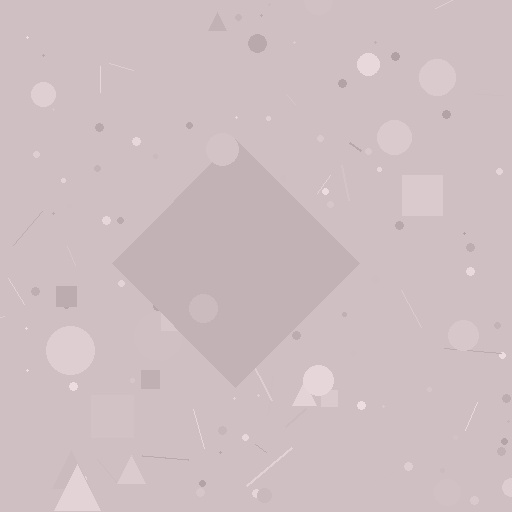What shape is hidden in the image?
A diamond is hidden in the image.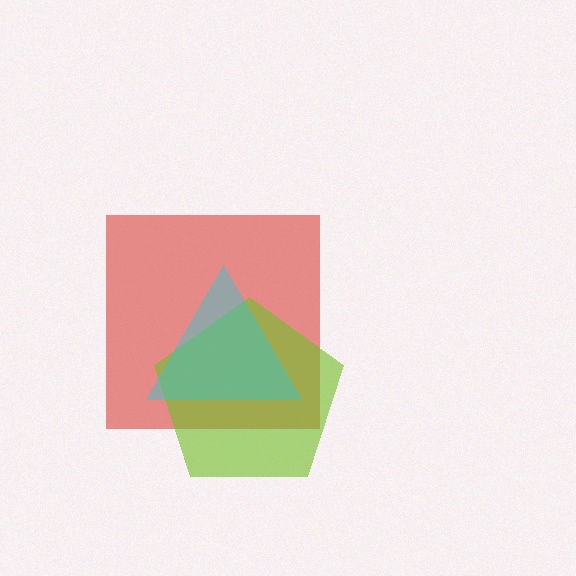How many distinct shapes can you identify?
There are 3 distinct shapes: a red square, a lime pentagon, a cyan triangle.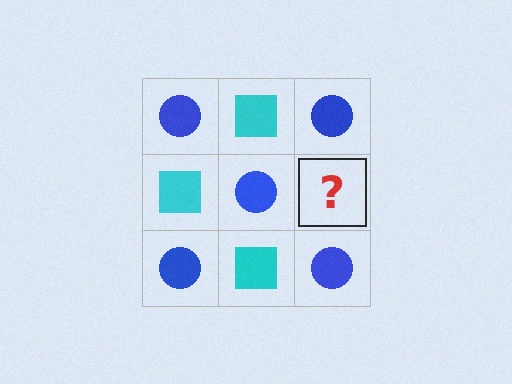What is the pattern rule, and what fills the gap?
The rule is that it alternates blue circle and cyan square in a checkerboard pattern. The gap should be filled with a cyan square.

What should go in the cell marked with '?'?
The missing cell should contain a cyan square.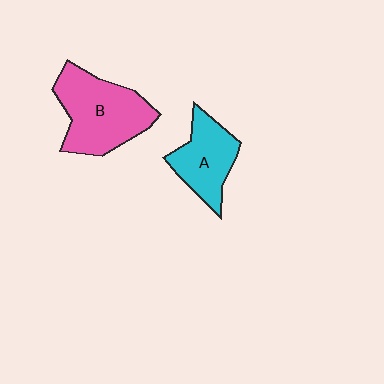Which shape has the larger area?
Shape B (pink).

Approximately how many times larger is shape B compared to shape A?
Approximately 1.5 times.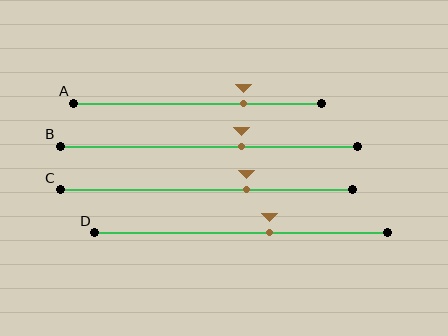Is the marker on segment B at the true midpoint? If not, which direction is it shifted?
No, the marker on segment B is shifted to the right by about 11% of the segment length.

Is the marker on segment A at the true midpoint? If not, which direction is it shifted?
No, the marker on segment A is shifted to the right by about 19% of the segment length.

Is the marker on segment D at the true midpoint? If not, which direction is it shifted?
No, the marker on segment D is shifted to the right by about 10% of the segment length.